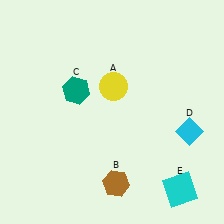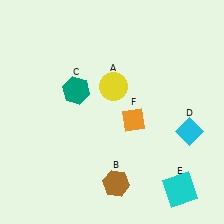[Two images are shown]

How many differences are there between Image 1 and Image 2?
There is 1 difference between the two images.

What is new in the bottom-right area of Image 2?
An orange diamond (F) was added in the bottom-right area of Image 2.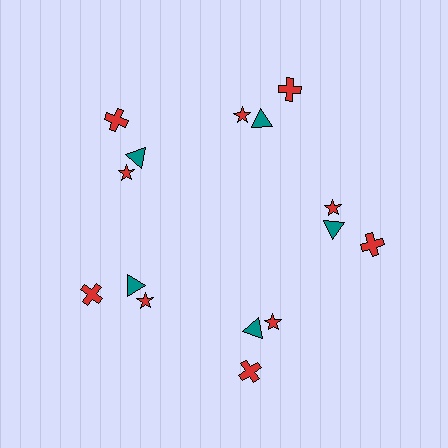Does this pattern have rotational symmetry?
Yes, this pattern has 5-fold rotational symmetry. It looks the same after rotating 72 degrees around the center.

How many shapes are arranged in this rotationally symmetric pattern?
There are 15 shapes, arranged in 5 groups of 3.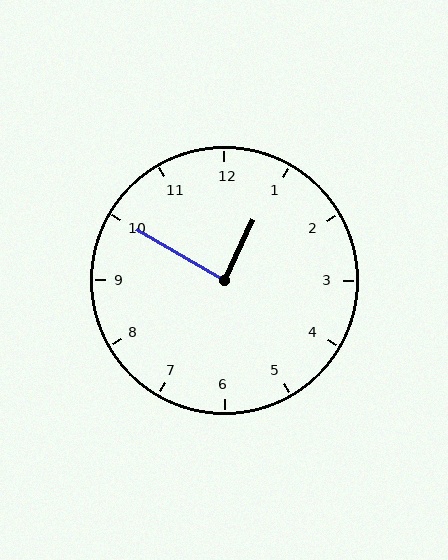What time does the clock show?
12:50.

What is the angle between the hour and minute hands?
Approximately 85 degrees.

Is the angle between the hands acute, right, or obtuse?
It is right.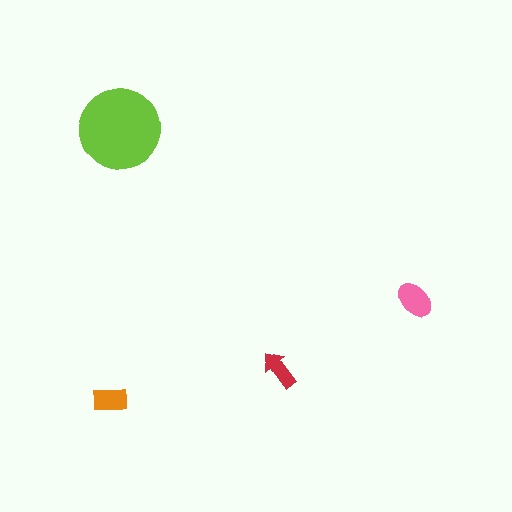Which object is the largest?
The lime circle.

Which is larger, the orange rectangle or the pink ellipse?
The pink ellipse.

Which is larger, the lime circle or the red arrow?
The lime circle.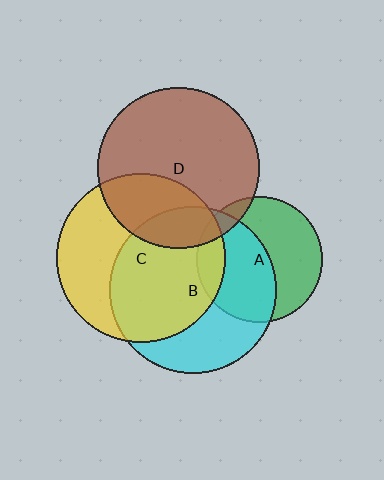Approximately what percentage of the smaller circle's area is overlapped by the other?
Approximately 15%.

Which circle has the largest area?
Circle C (yellow).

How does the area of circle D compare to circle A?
Approximately 1.6 times.